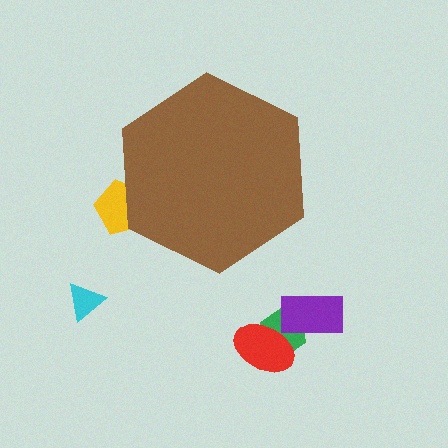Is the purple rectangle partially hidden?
No, the purple rectangle is fully visible.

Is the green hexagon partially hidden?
No, the green hexagon is fully visible.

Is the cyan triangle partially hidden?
No, the cyan triangle is fully visible.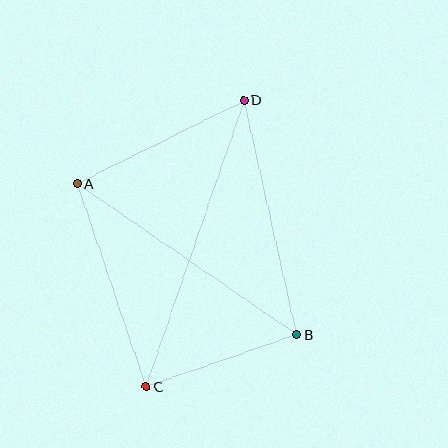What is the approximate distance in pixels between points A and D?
The distance between A and D is approximately 187 pixels.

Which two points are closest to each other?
Points B and C are closest to each other.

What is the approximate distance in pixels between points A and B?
The distance between A and B is approximately 267 pixels.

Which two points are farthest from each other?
Points C and D are farthest from each other.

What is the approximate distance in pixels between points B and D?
The distance between B and D is approximately 240 pixels.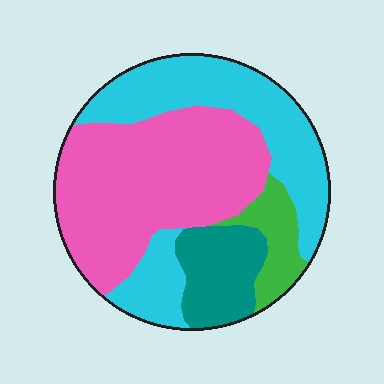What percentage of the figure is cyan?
Cyan takes up between a quarter and a half of the figure.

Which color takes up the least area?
Green, at roughly 10%.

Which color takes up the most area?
Pink, at roughly 45%.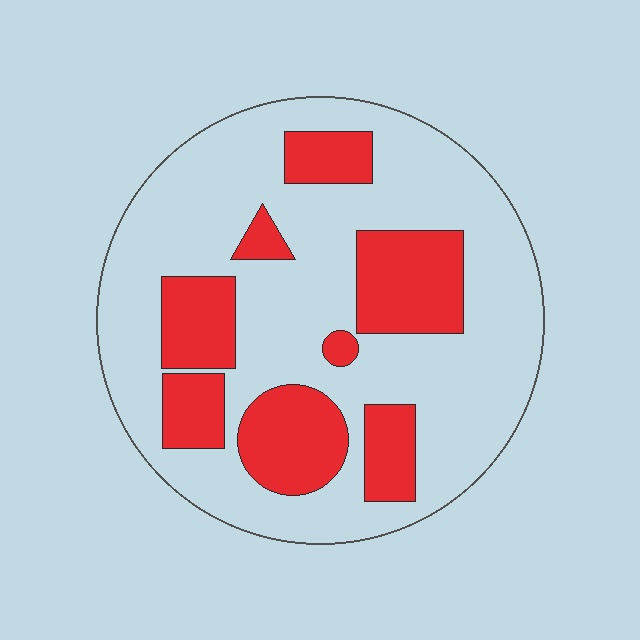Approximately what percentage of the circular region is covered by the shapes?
Approximately 30%.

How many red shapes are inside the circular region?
8.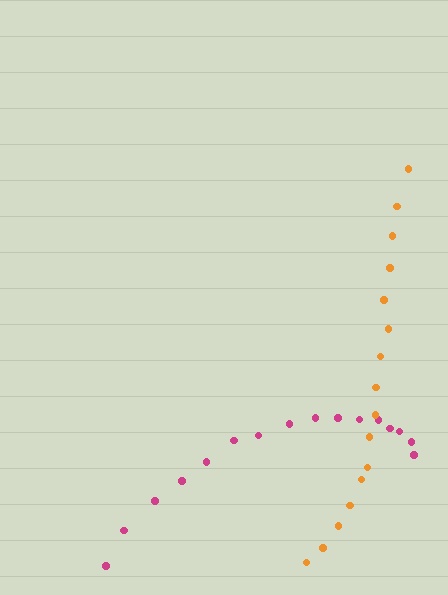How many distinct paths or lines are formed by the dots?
There are 2 distinct paths.